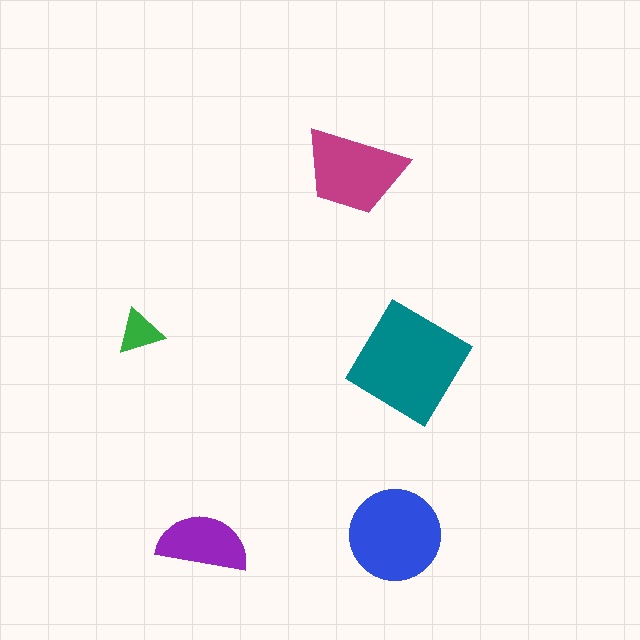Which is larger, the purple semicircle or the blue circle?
The blue circle.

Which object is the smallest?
The green triangle.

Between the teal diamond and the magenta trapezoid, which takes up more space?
The teal diamond.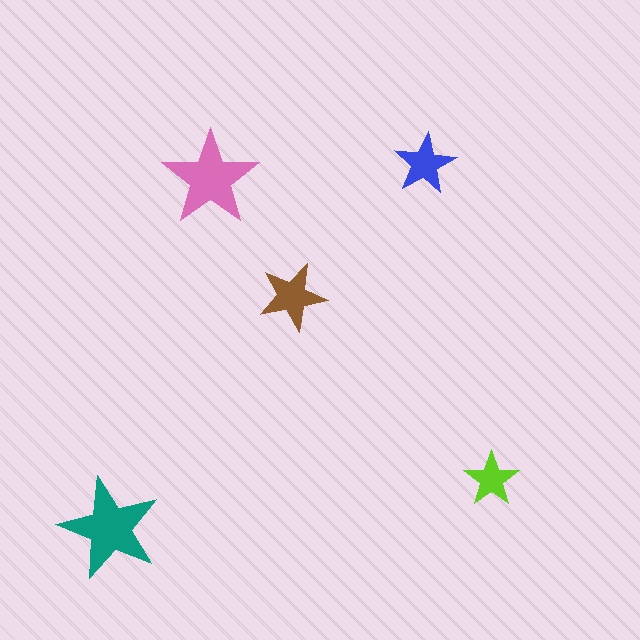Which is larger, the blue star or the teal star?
The teal one.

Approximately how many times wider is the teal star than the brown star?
About 1.5 times wider.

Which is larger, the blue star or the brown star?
The brown one.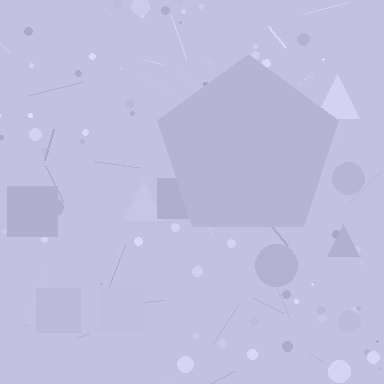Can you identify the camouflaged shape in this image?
The camouflaged shape is a pentagon.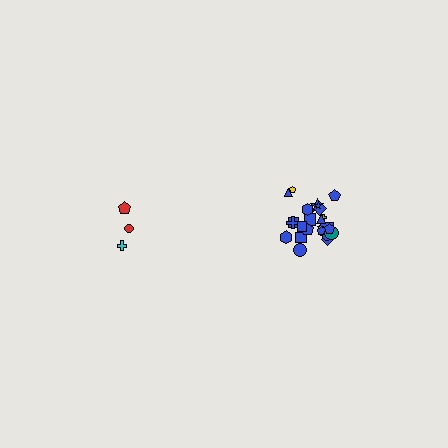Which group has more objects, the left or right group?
The right group.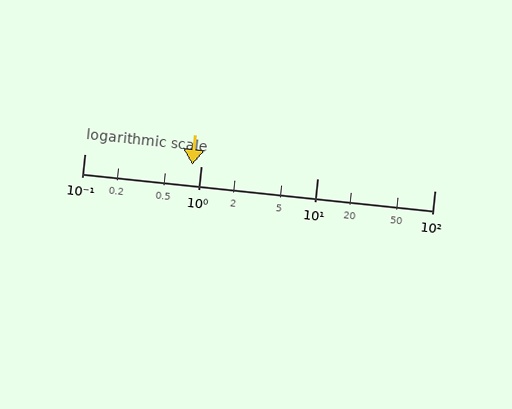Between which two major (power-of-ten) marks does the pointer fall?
The pointer is between 0.1 and 1.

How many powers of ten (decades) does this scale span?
The scale spans 3 decades, from 0.1 to 100.